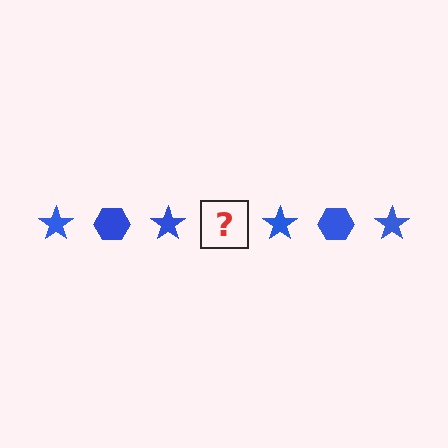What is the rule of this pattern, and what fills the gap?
The rule is that the pattern cycles through star, hexagon shapes in blue. The gap should be filled with a blue hexagon.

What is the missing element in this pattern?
The missing element is a blue hexagon.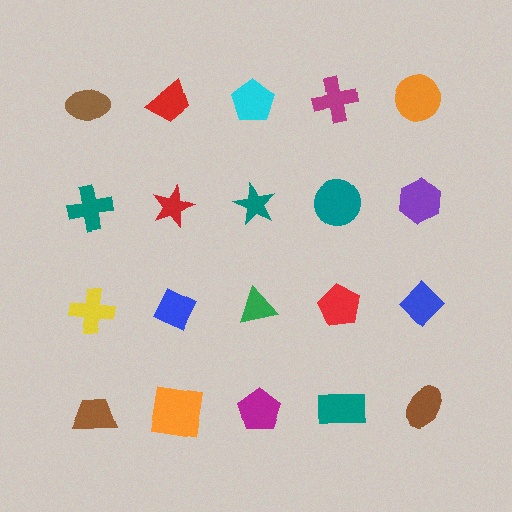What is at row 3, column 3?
A green triangle.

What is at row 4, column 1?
A brown trapezoid.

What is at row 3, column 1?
A yellow cross.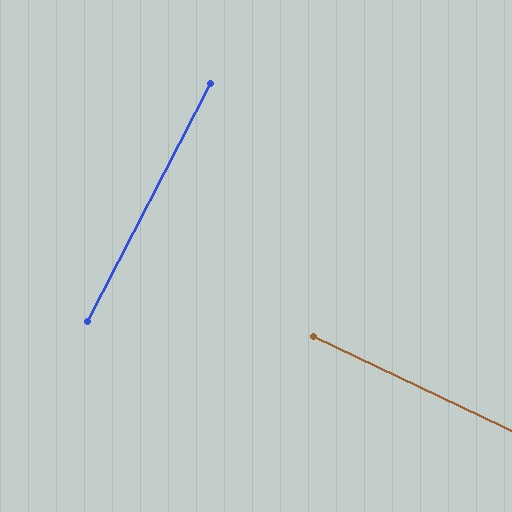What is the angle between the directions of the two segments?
Approximately 88 degrees.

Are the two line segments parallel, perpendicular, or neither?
Perpendicular — they meet at approximately 88°.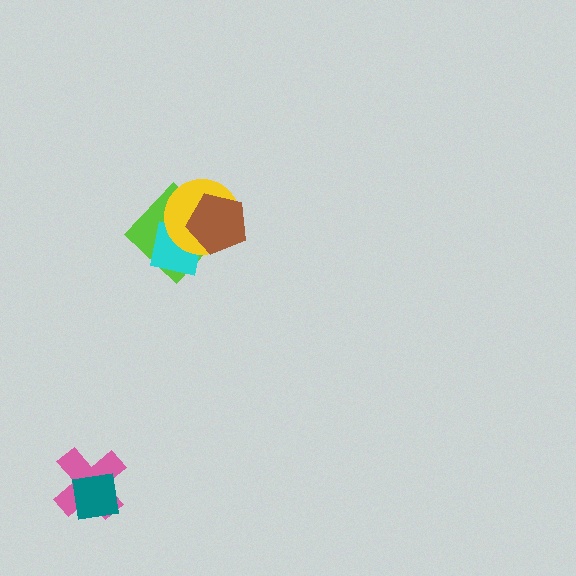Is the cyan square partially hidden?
Yes, it is partially covered by another shape.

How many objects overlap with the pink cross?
1 object overlaps with the pink cross.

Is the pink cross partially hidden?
Yes, it is partially covered by another shape.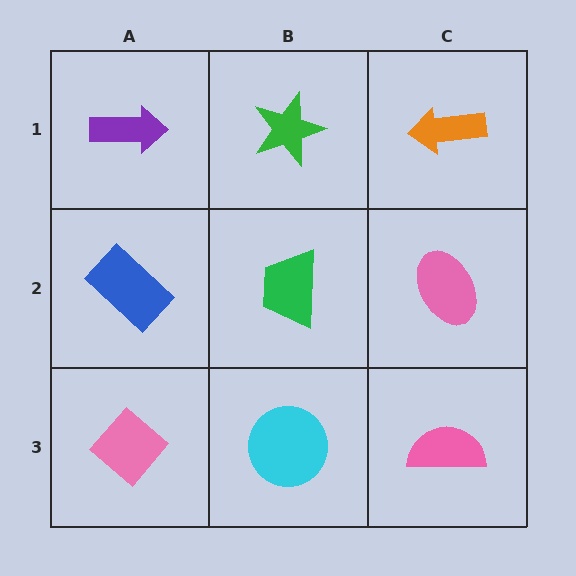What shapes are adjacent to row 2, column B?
A green star (row 1, column B), a cyan circle (row 3, column B), a blue rectangle (row 2, column A), a pink ellipse (row 2, column C).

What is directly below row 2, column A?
A pink diamond.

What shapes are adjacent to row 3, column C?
A pink ellipse (row 2, column C), a cyan circle (row 3, column B).